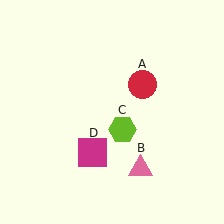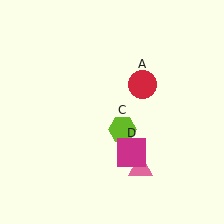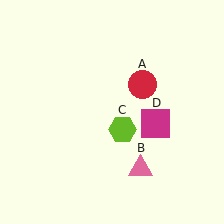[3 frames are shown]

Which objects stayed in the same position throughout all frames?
Red circle (object A) and pink triangle (object B) and lime hexagon (object C) remained stationary.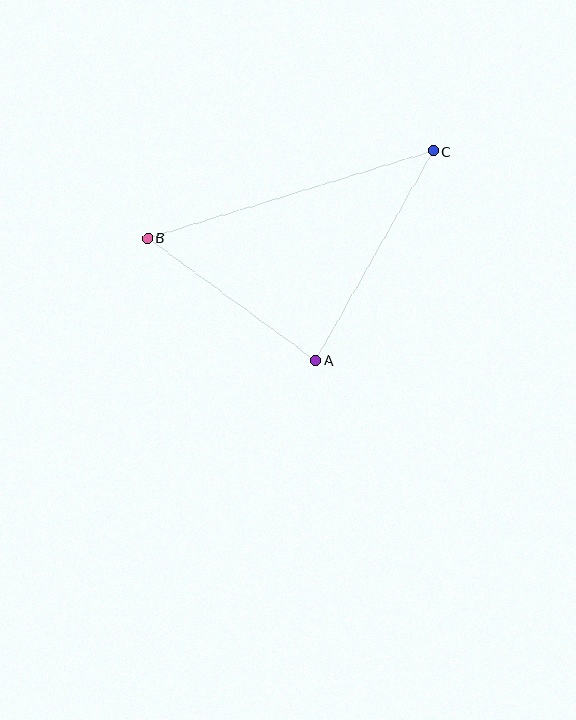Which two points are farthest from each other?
Points B and C are farthest from each other.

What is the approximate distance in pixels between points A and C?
The distance between A and C is approximately 240 pixels.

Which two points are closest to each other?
Points A and B are closest to each other.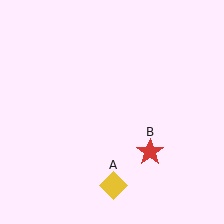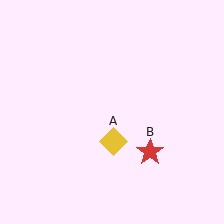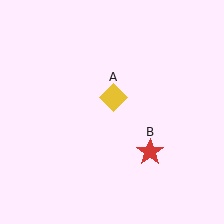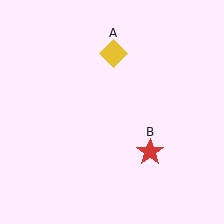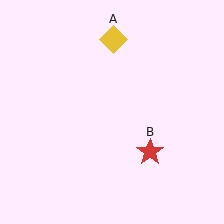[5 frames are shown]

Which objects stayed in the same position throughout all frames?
Red star (object B) remained stationary.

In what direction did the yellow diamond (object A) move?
The yellow diamond (object A) moved up.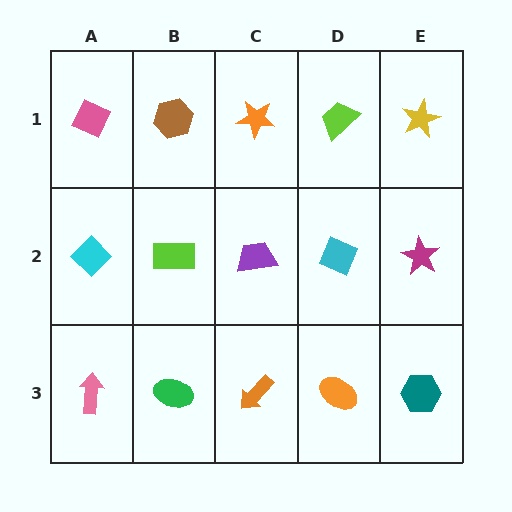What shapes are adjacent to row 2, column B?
A brown hexagon (row 1, column B), a green ellipse (row 3, column B), a cyan diamond (row 2, column A), a purple trapezoid (row 2, column C).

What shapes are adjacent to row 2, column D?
A lime trapezoid (row 1, column D), an orange ellipse (row 3, column D), a purple trapezoid (row 2, column C), a magenta star (row 2, column E).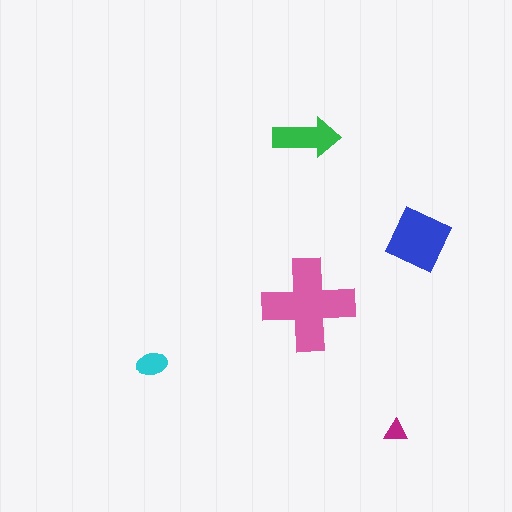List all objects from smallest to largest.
The magenta triangle, the cyan ellipse, the green arrow, the blue square, the pink cross.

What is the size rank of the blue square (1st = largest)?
2nd.